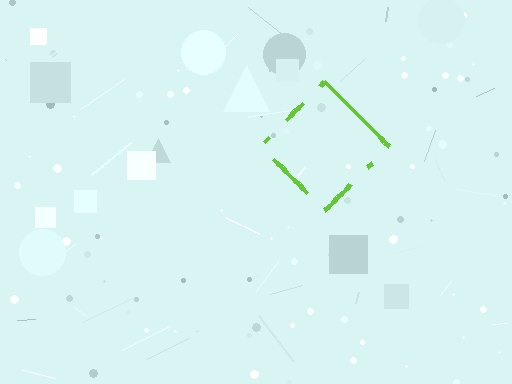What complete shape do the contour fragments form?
The contour fragments form a diamond.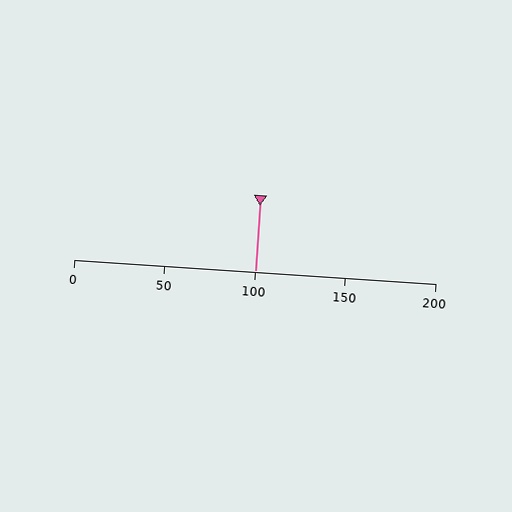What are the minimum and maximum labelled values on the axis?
The axis runs from 0 to 200.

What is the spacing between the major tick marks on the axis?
The major ticks are spaced 50 apart.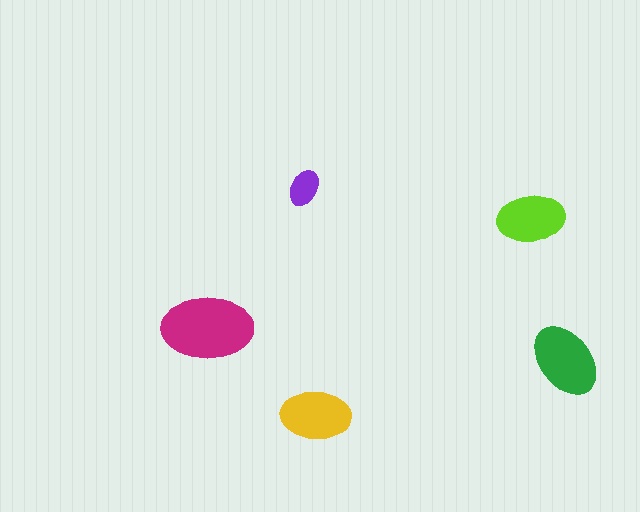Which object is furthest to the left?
The magenta ellipse is leftmost.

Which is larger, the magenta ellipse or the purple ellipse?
The magenta one.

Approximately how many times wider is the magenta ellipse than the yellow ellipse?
About 1.5 times wider.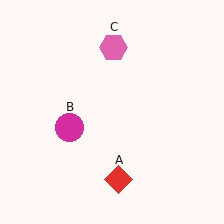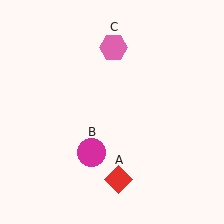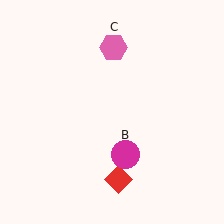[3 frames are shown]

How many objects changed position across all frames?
1 object changed position: magenta circle (object B).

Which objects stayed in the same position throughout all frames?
Red diamond (object A) and pink hexagon (object C) remained stationary.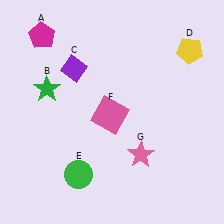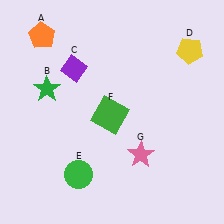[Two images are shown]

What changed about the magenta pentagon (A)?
In Image 1, A is magenta. In Image 2, it changed to orange.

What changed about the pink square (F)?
In Image 1, F is pink. In Image 2, it changed to green.